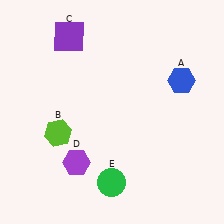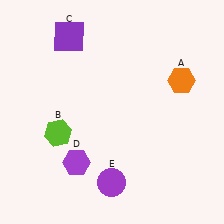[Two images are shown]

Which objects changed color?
A changed from blue to orange. E changed from green to purple.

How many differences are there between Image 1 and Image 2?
There are 2 differences between the two images.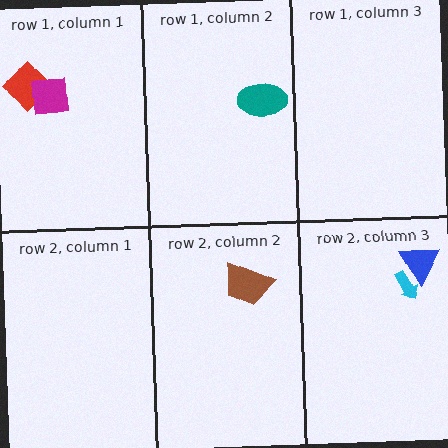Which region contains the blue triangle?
The row 2, column 3 region.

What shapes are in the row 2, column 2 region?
The brown trapezoid.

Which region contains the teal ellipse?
The row 1, column 2 region.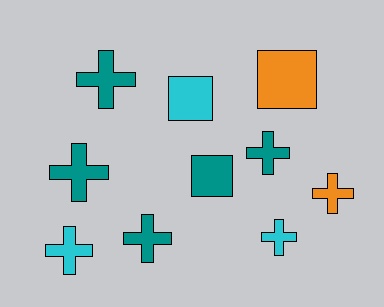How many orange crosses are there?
There is 1 orange cross.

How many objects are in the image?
There are 10 objects.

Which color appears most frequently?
Teal, with 5 objects.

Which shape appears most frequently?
Cross, with 7 objects.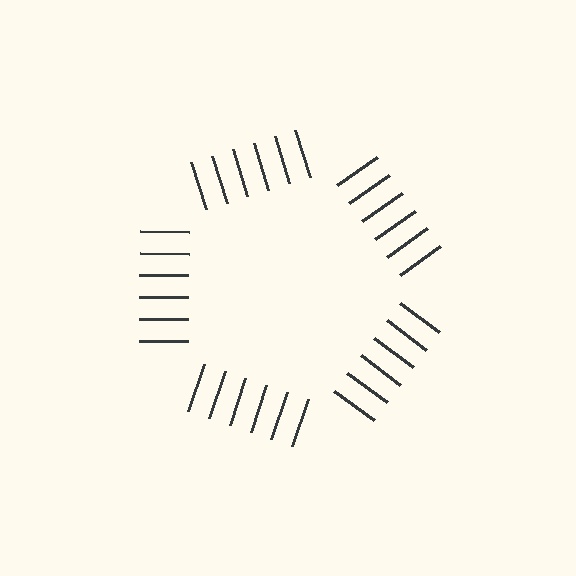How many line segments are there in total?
30 — 6 along each of the 5 edges.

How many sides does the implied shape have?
5 sides — the line-ends trace a pentagon.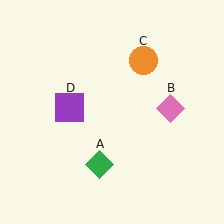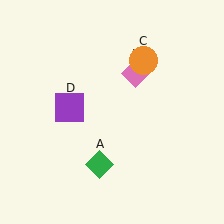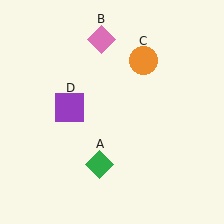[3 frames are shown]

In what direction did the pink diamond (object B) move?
The pink diamond (object B) moved up and to the left.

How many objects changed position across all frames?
1 object changed position: pink diamond (object B).